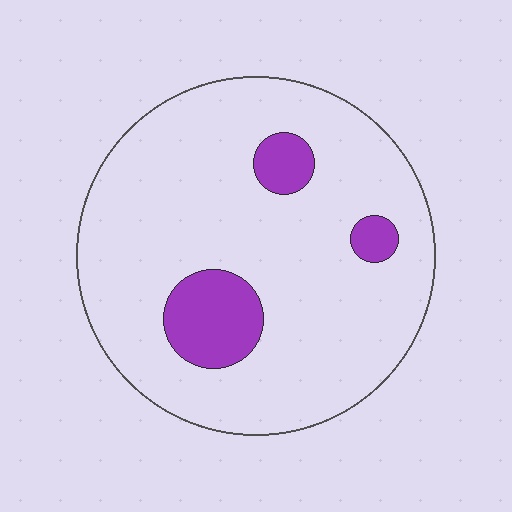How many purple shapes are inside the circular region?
3.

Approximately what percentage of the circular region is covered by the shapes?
Approximately 15%.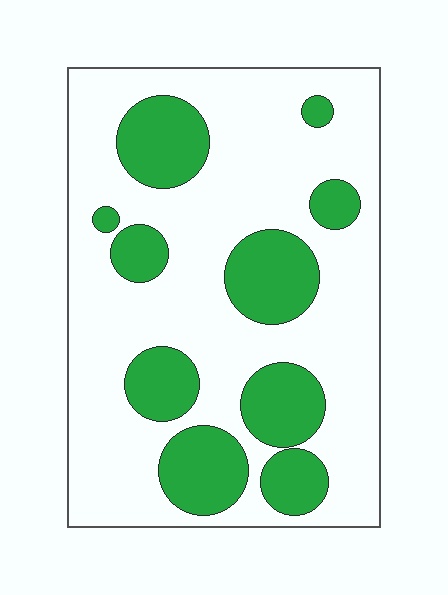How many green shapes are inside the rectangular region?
10.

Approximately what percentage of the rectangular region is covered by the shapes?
Approximately 30%.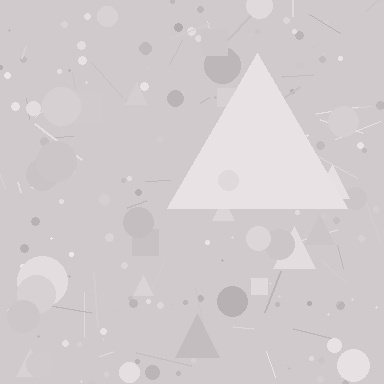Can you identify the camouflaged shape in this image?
The camouflaged shape is a triangle.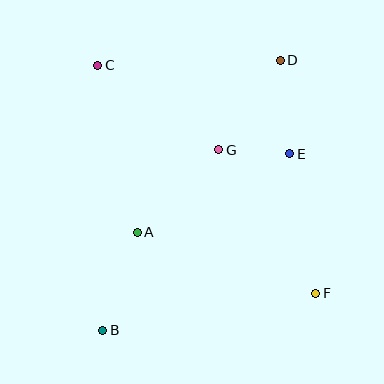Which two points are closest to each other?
Points E and G are closest to each other.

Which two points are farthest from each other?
Points B and D are farthest from each other.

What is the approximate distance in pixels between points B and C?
The distance between B and C is approximately 265 pixels.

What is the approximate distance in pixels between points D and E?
The distance between D and E is approximately 94 pixels.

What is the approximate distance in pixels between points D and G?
The distance between D and G is approximately 108 pixels.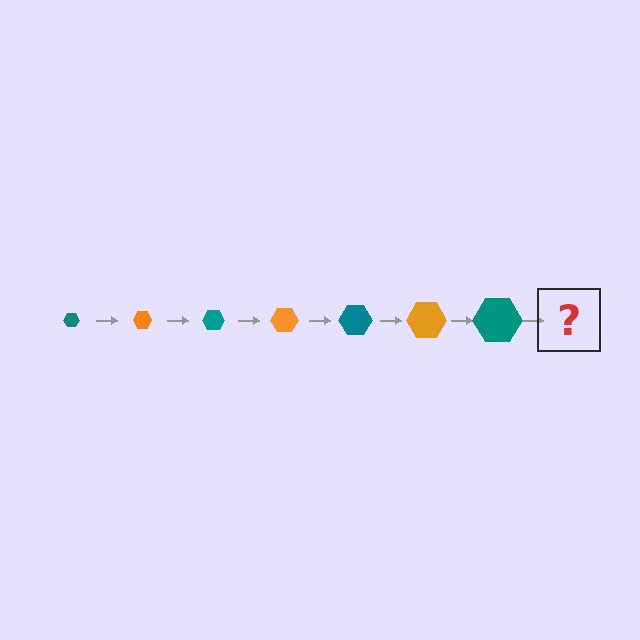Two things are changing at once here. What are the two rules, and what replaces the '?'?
The two rules are that the hexagon grows larger each step and the color cycles through teal and orange. The '?' should be an orange hexagon, larger than the previous one.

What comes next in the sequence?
The next element should be an orange hexagon, larger than the previous one.